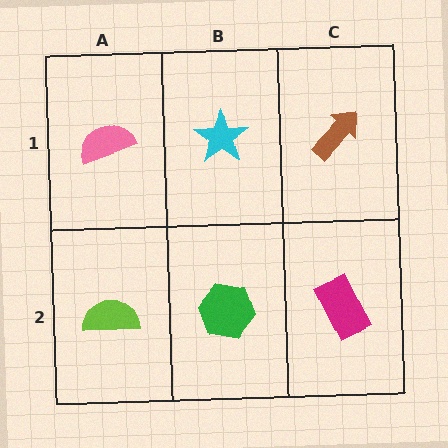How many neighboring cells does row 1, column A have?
2.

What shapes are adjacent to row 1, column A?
A lime semicircle (row 2, column A), a cyan star (row 1, column B).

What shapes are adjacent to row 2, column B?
A cyan star (row 1, column B), a lime semicircle (row 2, column A), a magenta rectangle (row 2, column C).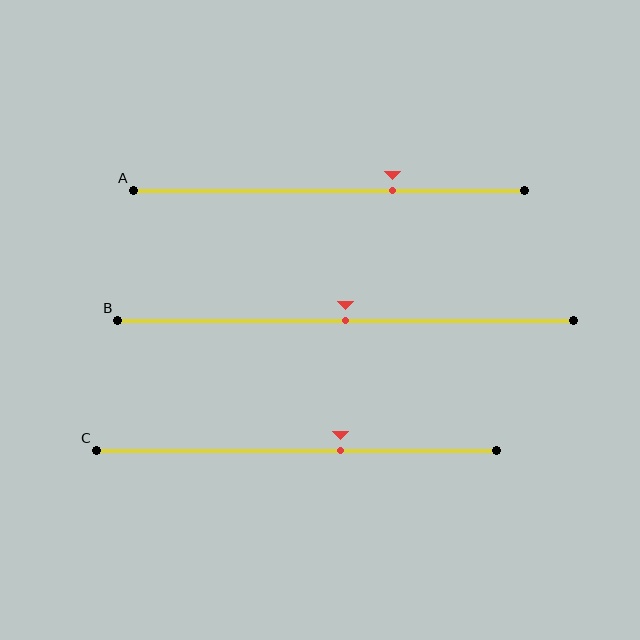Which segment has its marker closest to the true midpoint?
Segment B has its marker closest to the true midpoint.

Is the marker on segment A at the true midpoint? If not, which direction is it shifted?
No, the marker on segment A is shifted to the right by about 16% of the segment length.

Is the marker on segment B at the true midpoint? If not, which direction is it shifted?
Yes, the marker on segment B is at the true midpoint.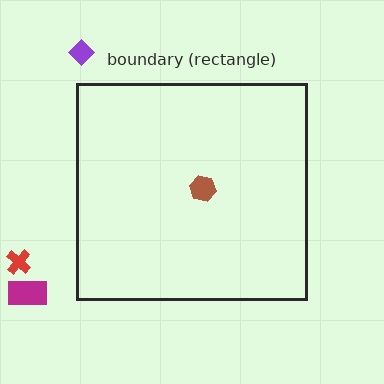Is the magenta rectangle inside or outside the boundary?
Outside.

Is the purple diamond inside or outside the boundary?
Outside.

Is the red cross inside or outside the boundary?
Outside.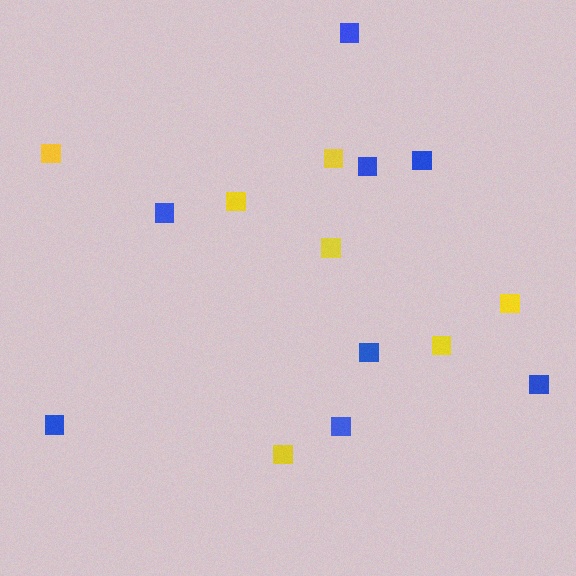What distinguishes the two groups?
There are 2 groups: one group of blue squares (8) and one group of yellow squares (7).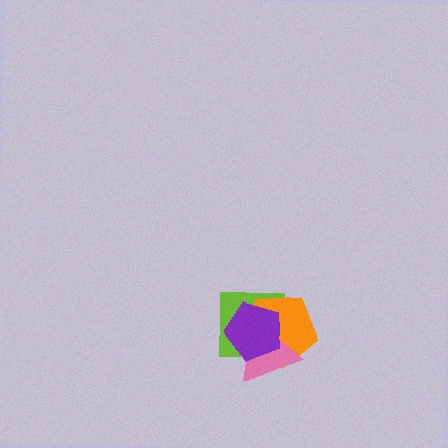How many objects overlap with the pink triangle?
3 objects overlap with the pink triangle.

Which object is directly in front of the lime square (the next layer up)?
The orange pentagon is directly in front of the lime square.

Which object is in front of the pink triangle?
The purple pentagon is in front of the pink triangle.